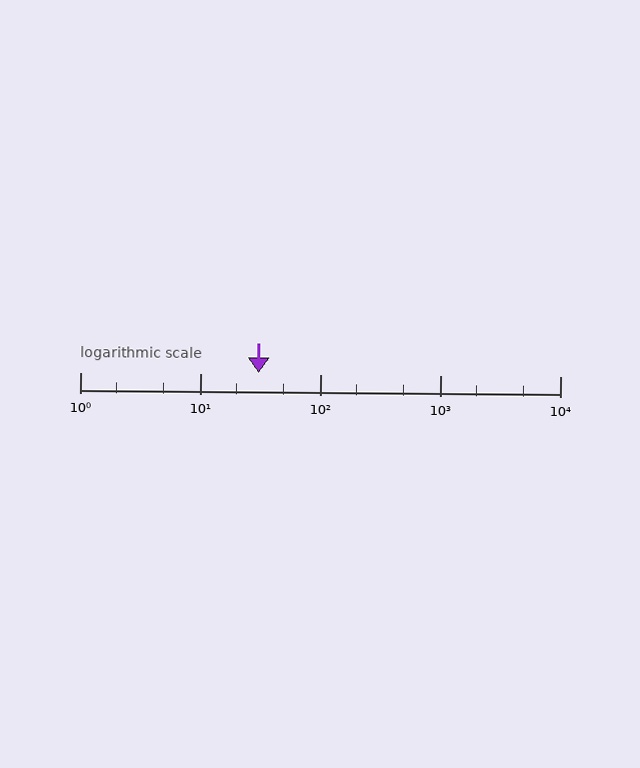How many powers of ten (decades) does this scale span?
The scale spans 4 decades, from 1 to 10000.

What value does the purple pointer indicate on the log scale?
The pointer indicates approximately 31.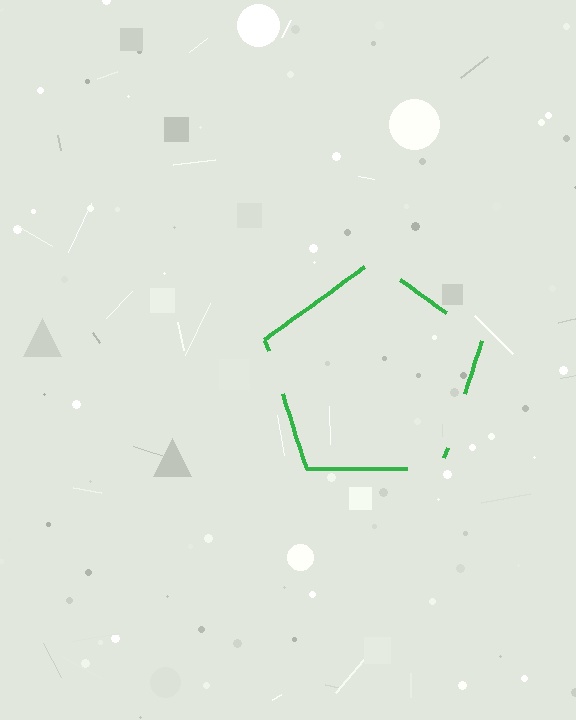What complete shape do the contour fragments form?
The contour fragments form a pentagon.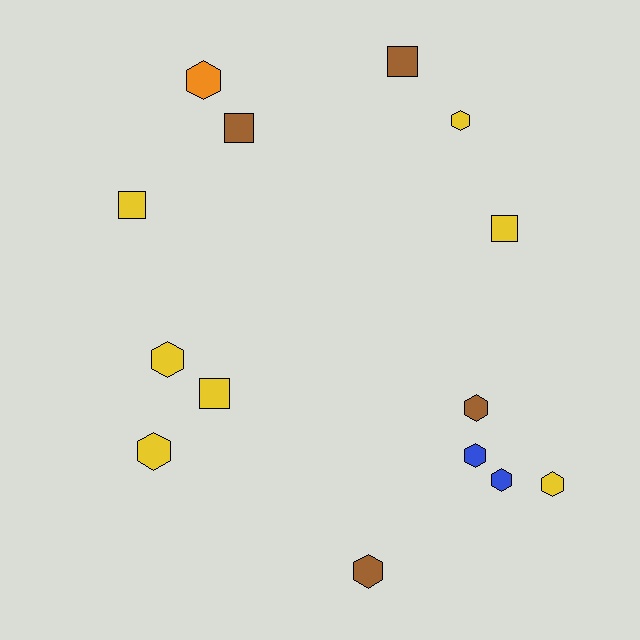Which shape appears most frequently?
Hexagon, with 9 objects.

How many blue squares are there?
There are no blue squares.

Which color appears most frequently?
Yellow, with 7 objects.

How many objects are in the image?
There are 14 objects.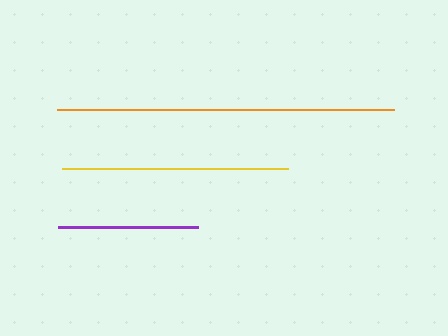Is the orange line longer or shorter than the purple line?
The orange line is longer than the purple line.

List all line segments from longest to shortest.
From longest to shortest: orange, yellow, purple.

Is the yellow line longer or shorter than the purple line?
The yellow line is longer than the purple line.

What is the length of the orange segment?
The orange segment is approximately 337 pixels long.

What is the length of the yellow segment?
The yellow segment is approximately 227 pixels long.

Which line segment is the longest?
The orange line is the longest at approximately 337 pixels.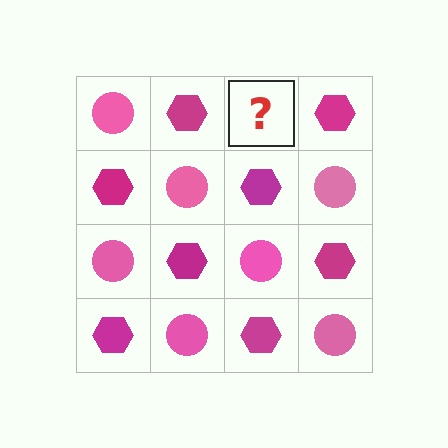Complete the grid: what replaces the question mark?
The question mark should be replaced with a pink circle.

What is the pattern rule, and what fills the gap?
The rule is that it alternates pink circle and magenta hexagon in a checkerboard pattern. The gap should be filled with a pink circle.